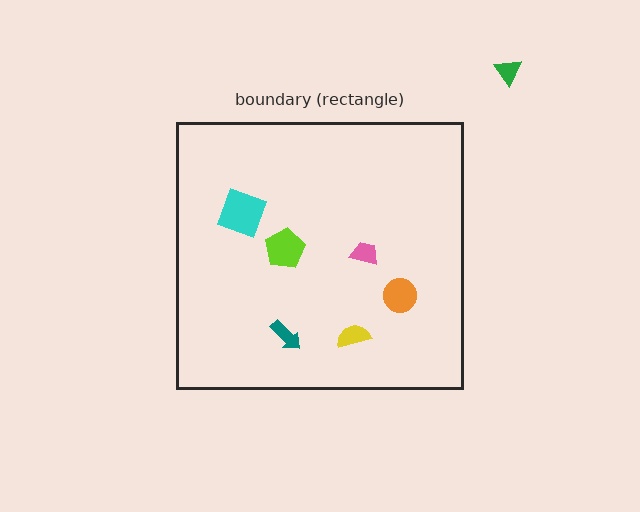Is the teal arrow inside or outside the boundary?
Inside.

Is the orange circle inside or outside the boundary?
Inside.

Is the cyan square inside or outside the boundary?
Inside.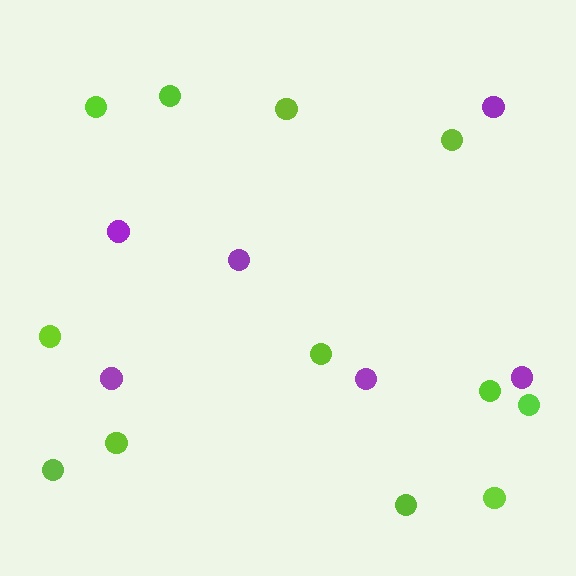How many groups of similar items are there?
There are 2 groups: one group of purple circles (6) and one group of lime circles (12).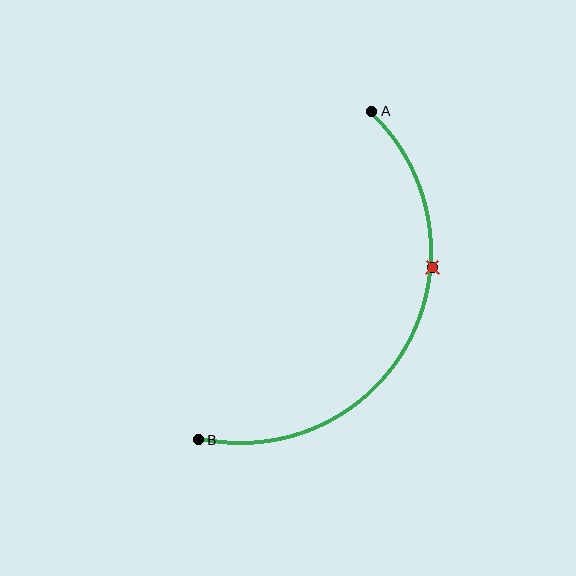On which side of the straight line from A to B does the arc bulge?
The arc bulges to the right of the straight line connecting A and B.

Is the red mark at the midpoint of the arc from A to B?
No. The red mark lies on the arc but is closer to endpoint A. The arc midpoint would be at the point on the curve equidistant along the arc from both A and B.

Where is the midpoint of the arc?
The arc midpoint is the point on the curve farthest from the straight line joining A and B. It sits to the right of that line.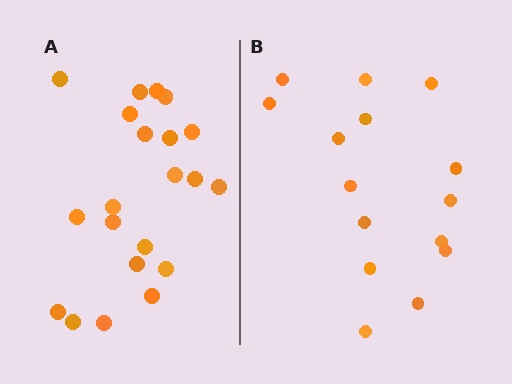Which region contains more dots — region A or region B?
Region A (the left region) has more dots.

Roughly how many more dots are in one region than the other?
Region A has about 6 more dots than region B.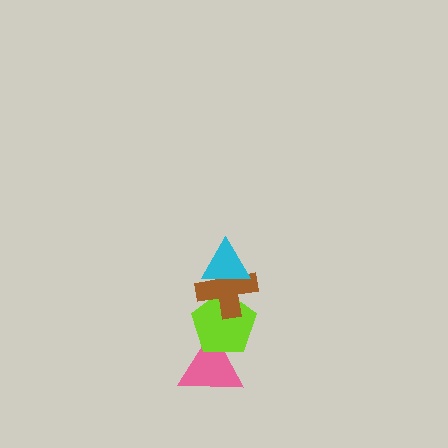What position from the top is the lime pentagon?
The lime pentagon is 3rd from the top.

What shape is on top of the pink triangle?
The lime pentagon is on top of the pink triangle.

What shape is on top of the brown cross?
The cyan triangle is on top of the brown cross.